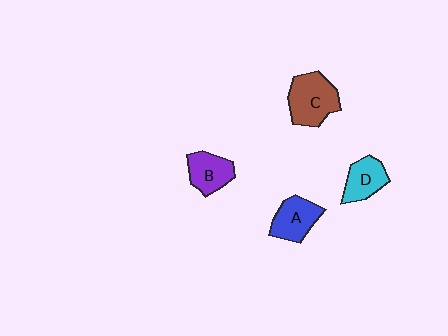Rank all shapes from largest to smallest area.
From largest to smallest: C (brown), A (blue), B (purple), D (cyan).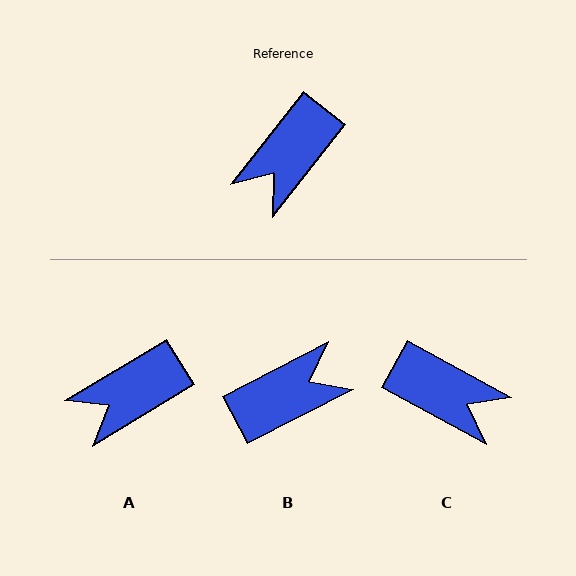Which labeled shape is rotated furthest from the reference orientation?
B, about 156 degrees away.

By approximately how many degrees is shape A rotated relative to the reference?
Approximately 20 degrees clockwise.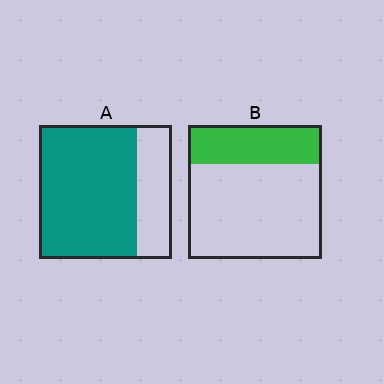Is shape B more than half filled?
No.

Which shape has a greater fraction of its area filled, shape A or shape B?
Shape A.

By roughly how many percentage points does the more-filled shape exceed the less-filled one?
By roughly 45 percentage points (A over B).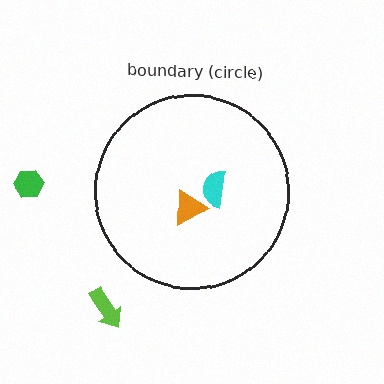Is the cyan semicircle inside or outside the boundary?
Inside.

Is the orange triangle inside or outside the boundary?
Inside.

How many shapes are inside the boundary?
2 inside, 2 outside.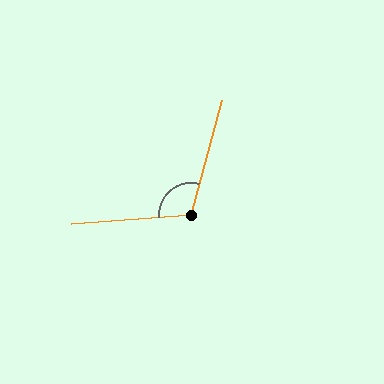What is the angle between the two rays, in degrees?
Approximately 109 degrees.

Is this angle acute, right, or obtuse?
It is obtuse.